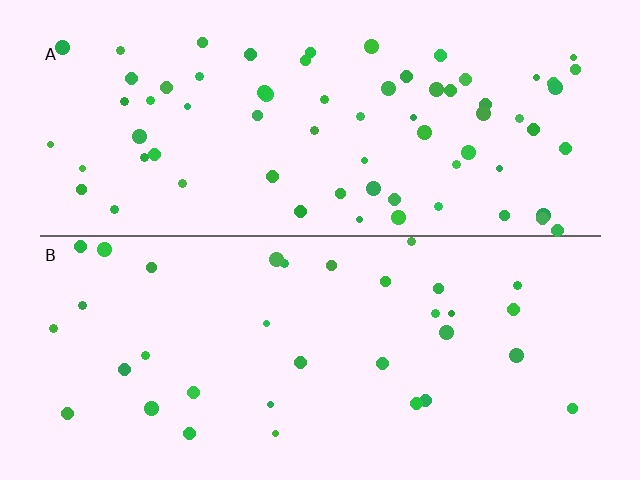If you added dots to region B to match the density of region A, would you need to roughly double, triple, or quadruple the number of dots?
Approximately double.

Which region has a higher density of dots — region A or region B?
A (the top).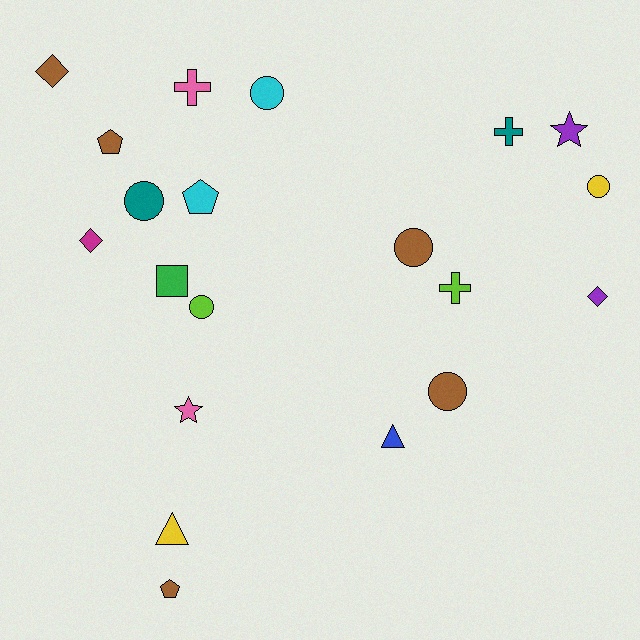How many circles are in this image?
There are 6 circles.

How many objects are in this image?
There are 20 objects.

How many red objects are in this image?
There are no red objects.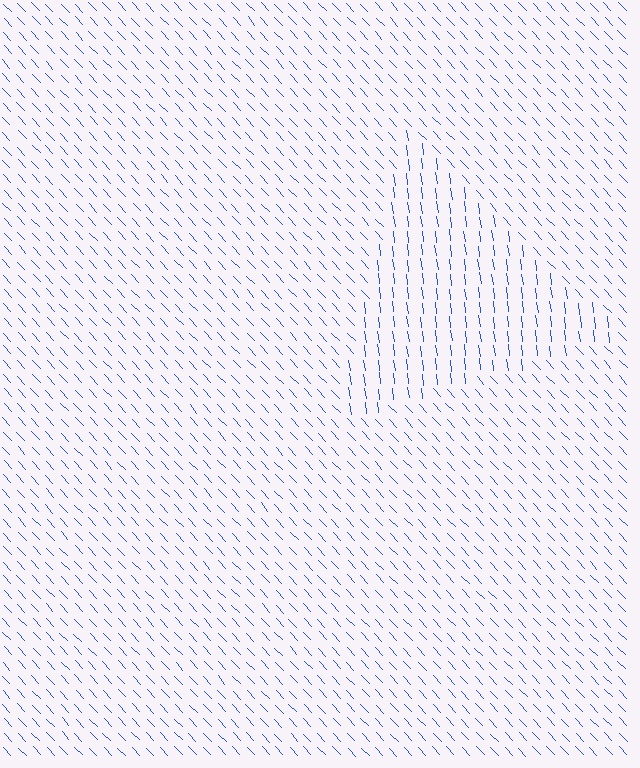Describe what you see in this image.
The image is filled with small blue line segments. A triangle region in the image has lines oriented differently from the surrounding lines, creating a visible texture boundary.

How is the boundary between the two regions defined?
The boundary is defined purely by a change in line orientation (approximately 35 degrees difference). All lines are the same color and thickness.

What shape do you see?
I see a triangle.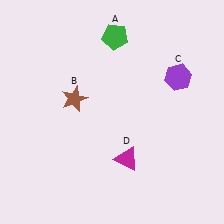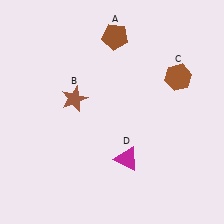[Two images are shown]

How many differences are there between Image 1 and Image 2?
There are 2 differences between the two images.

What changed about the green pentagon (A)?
In Image 1, A is green. In Image 2, it changed to brown.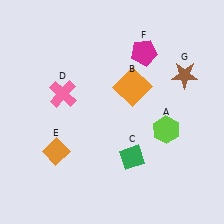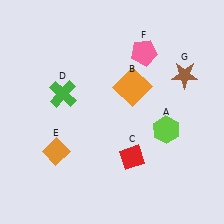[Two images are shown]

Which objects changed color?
C changed from green to red. D changed from pink to green. F changed from magenta to pink.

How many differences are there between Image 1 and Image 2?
There are 3 differences between the two images.